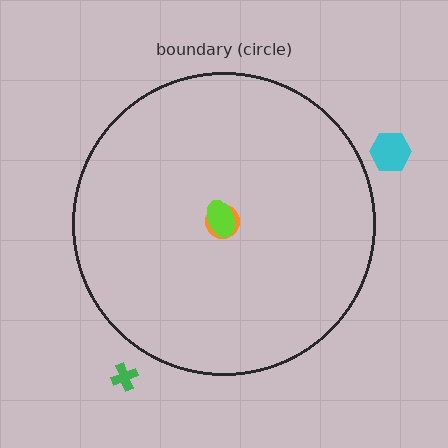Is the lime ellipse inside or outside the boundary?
Inside.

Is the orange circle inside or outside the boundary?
Inside.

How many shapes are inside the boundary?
2 inside, 2 outside.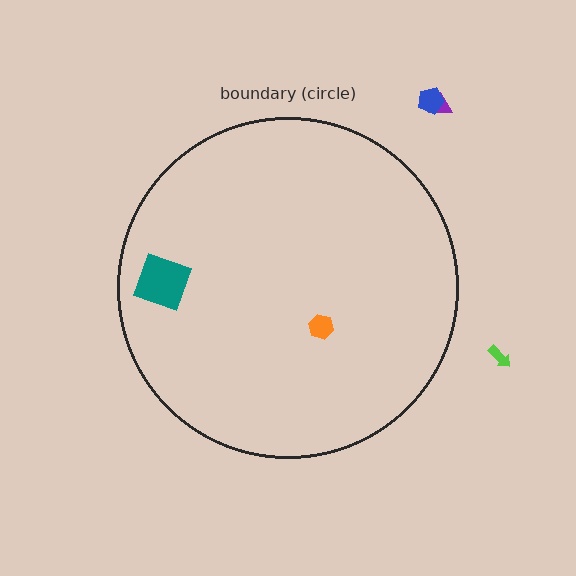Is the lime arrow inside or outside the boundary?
Outside.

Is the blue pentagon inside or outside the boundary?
Outside.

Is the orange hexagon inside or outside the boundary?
Inside.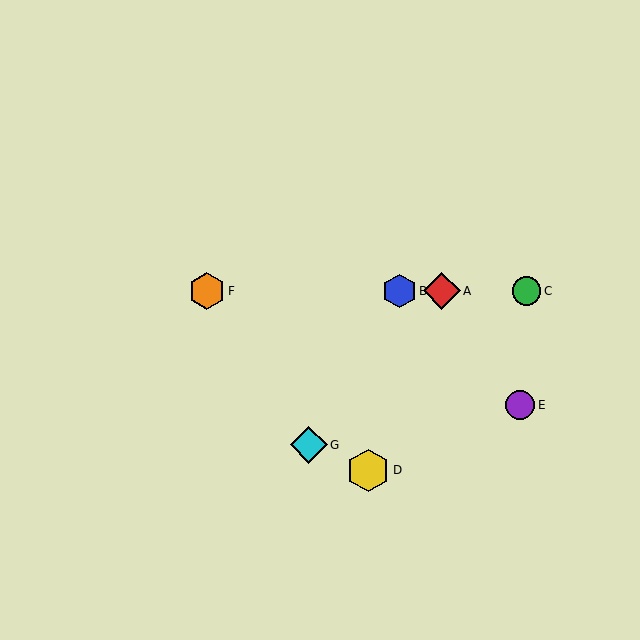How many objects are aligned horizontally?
4 objects (A, B, C, F) are aligned horizontally.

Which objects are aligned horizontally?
Objects A, B, C, F are aligned horizontally.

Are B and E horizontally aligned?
No, B is at y≈291 and E is at y≈405.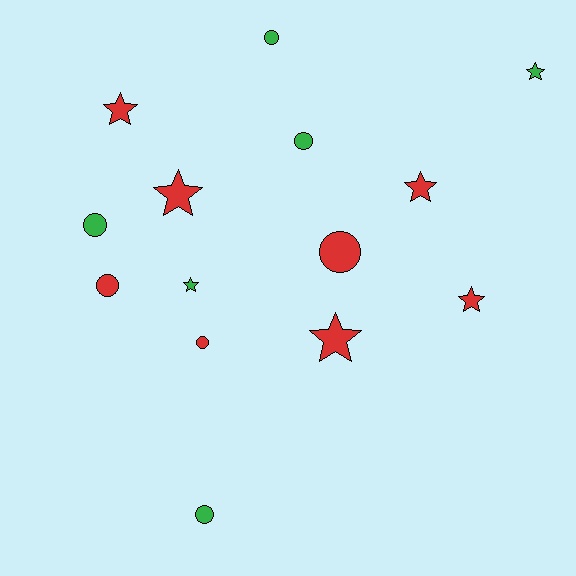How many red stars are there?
There are 5 red stars.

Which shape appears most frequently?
Circle, with 7 objects.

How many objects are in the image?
There are 14 objects.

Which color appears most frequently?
Red, with 8 objects.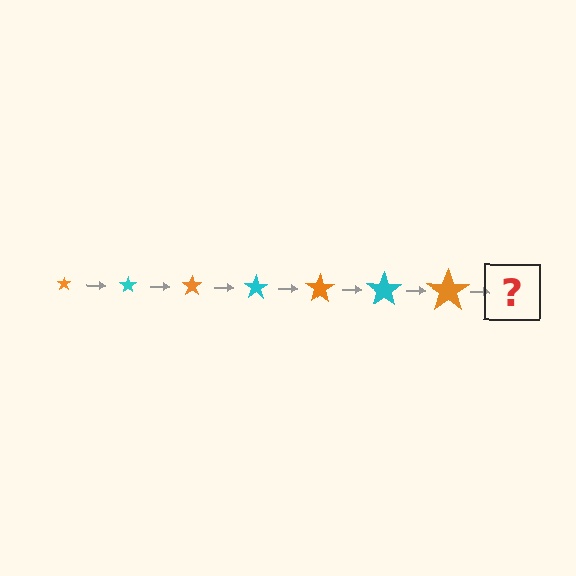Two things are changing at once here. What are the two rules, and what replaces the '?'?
The two rules are that the star grows larger each step and the color cycles through orange and cyan. The '?' should be a cyan star, larger than the previous one.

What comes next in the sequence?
The next element should be a cyan star, larger than the previous one.